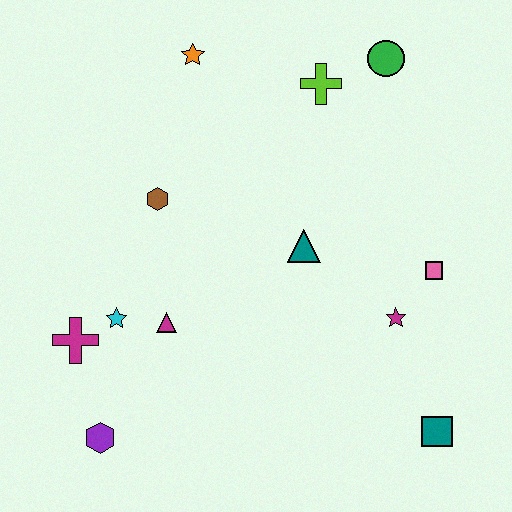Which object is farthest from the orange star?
The teal square is farthest from the orange star.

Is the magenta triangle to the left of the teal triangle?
Yes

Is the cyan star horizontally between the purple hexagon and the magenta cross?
No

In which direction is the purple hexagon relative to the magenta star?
The purple hexagon is to the left of the magenta star.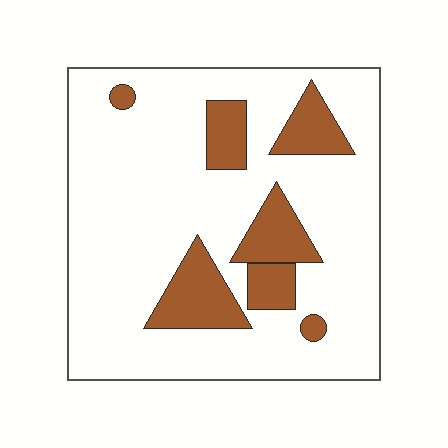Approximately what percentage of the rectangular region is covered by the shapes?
Approximately 20%.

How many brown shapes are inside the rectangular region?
7.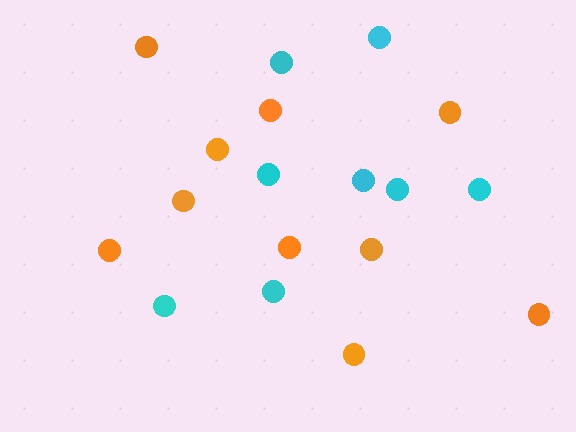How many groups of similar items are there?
There are 2 groups: one group of orange circles (10) and one group of cyan circles (8).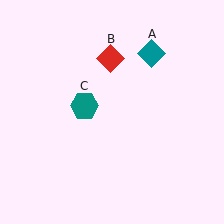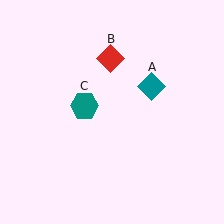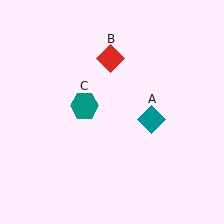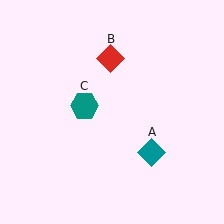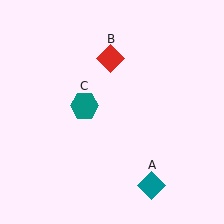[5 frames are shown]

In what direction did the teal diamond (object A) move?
The teal diamond (object A) moved down.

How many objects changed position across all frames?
1 object changed position: teal diamond (object A).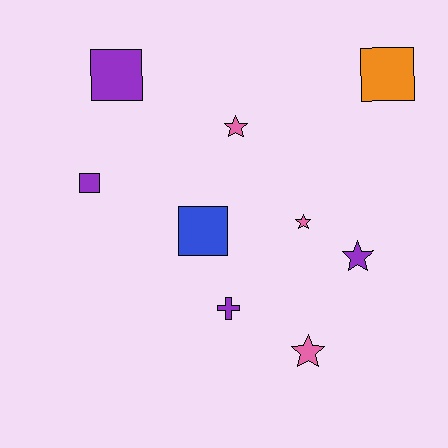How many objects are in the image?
There are 9 objects.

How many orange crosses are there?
There are no orange crosses.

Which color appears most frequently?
Purple, with 4 objects.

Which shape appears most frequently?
Star, with 4 objects.